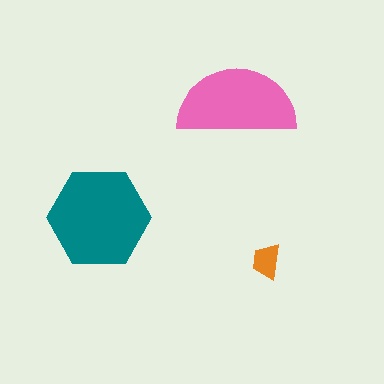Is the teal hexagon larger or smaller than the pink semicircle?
Larger.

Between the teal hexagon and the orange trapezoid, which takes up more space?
The teal hexagon.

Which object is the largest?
The teal hexagon.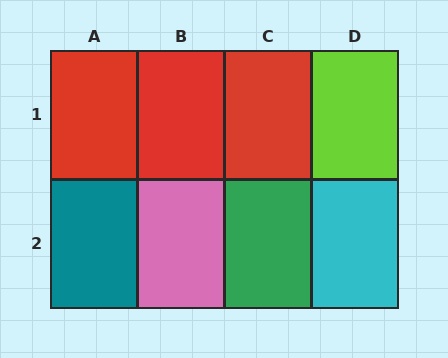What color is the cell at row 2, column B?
Pink.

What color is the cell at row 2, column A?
Teal.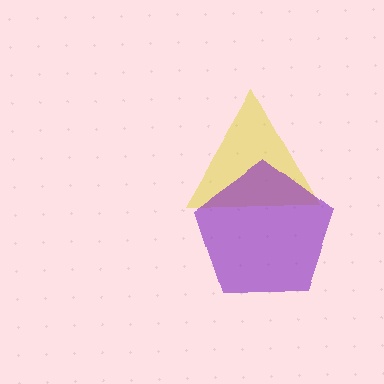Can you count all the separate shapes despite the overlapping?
Yes, there are 2 separate shapes.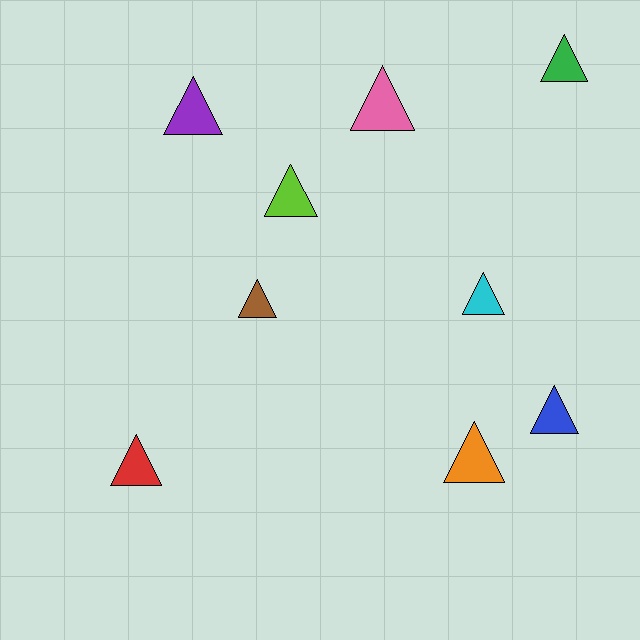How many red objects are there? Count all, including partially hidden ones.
There is 1 red object.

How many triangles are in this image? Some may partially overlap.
There are 9 triangles.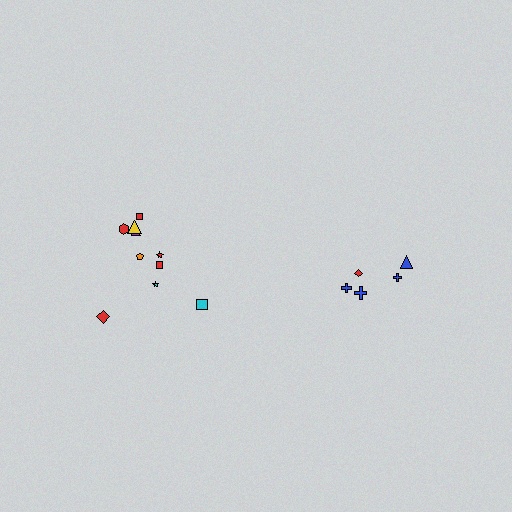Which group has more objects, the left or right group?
The left group.